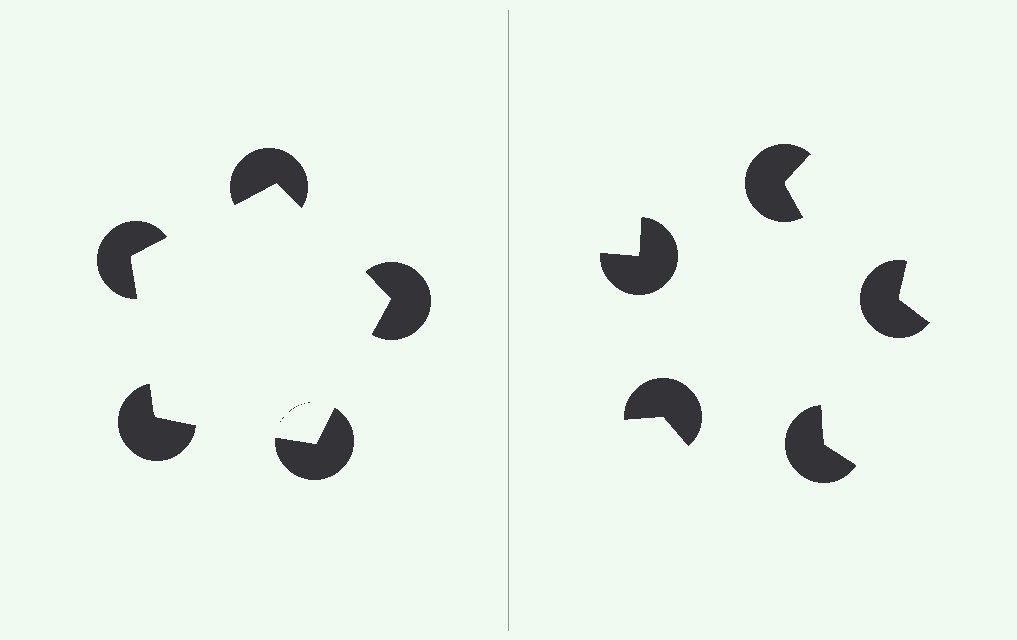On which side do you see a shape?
An illusory pentagon appears on the left side. On the right side the wedge cuts are rotated, so no coherent shape forms.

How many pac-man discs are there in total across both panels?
10 — 5 on each side.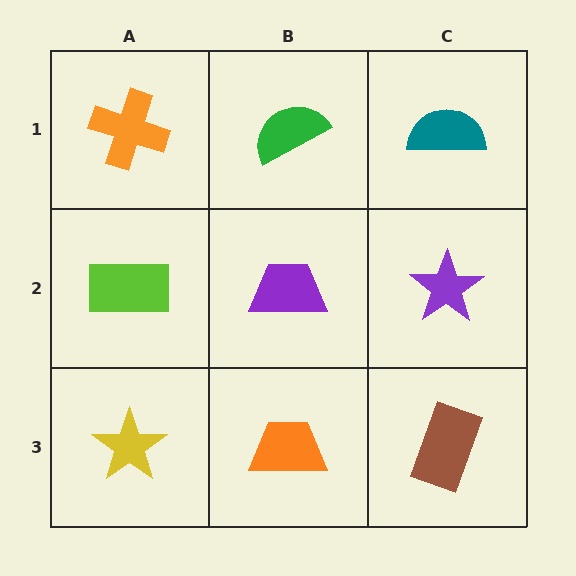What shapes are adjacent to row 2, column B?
A green semicircle (row 1, column B), an orange trapezoid (row 3, column B), a lime rectangle (row 2, column A), a purple star (row 2, column C).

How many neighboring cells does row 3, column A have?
2.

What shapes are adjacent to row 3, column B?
A purple trapezoid (row 2, column B), a yellow star (row 3, column A), a brown rectangle (row 3, column C).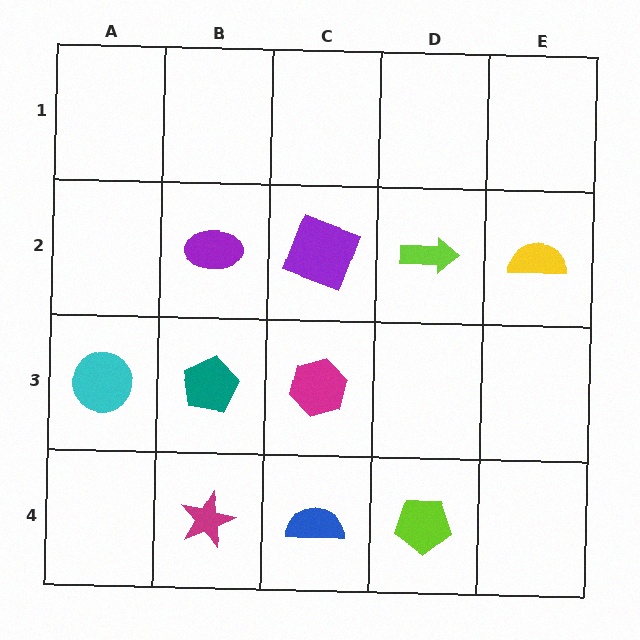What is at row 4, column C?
A blue semicircle.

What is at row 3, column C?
A magenta hexagon.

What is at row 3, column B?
A teal pentagon.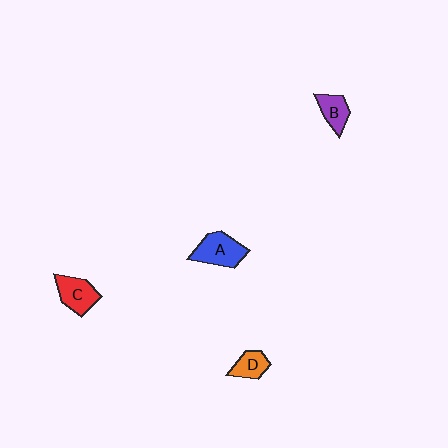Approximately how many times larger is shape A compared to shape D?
Approximately 1.7 times.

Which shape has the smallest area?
Shape D (orange).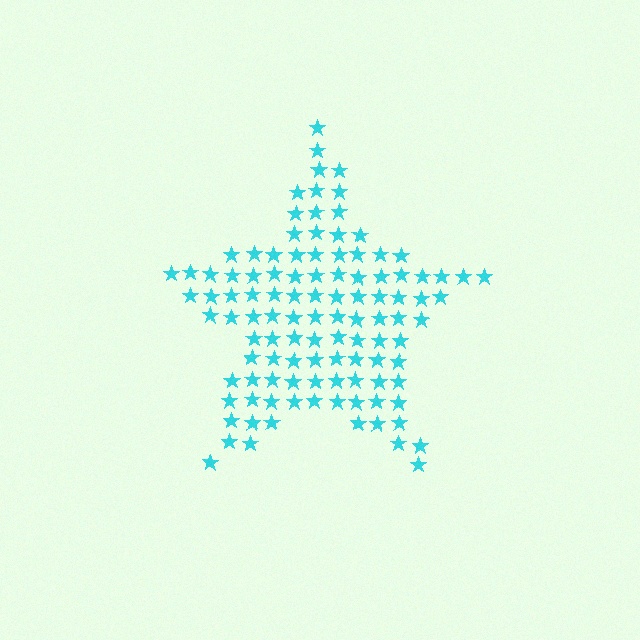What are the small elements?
The small elements are stars.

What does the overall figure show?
The overall figure shows a star.